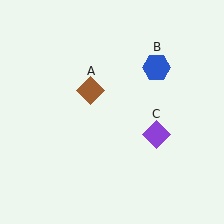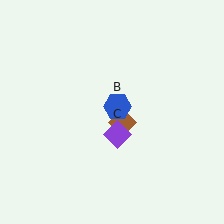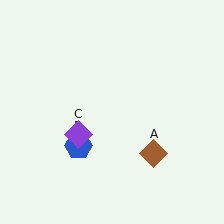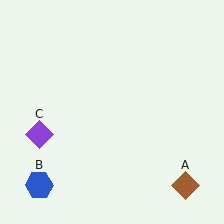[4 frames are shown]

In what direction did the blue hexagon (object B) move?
The blue hexagon (object B) moved down and to the left.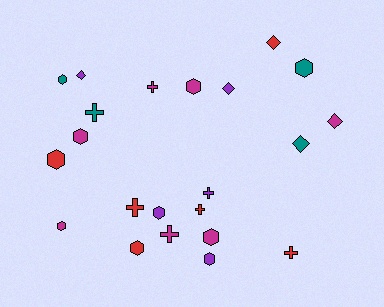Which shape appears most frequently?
Hexagon, with 10 objects.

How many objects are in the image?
There are 22 objects.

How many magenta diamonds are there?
There is 1 magenta diamond.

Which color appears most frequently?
Magenta, with 7 objects.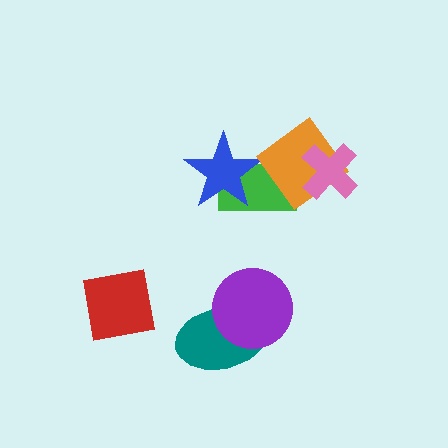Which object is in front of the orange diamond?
The pink cross is in front of the orange diamond.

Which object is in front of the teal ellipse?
The purple circle is in front of the teal ellipse.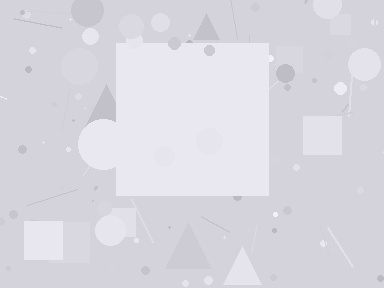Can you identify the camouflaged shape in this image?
The camouflaged shape is a square.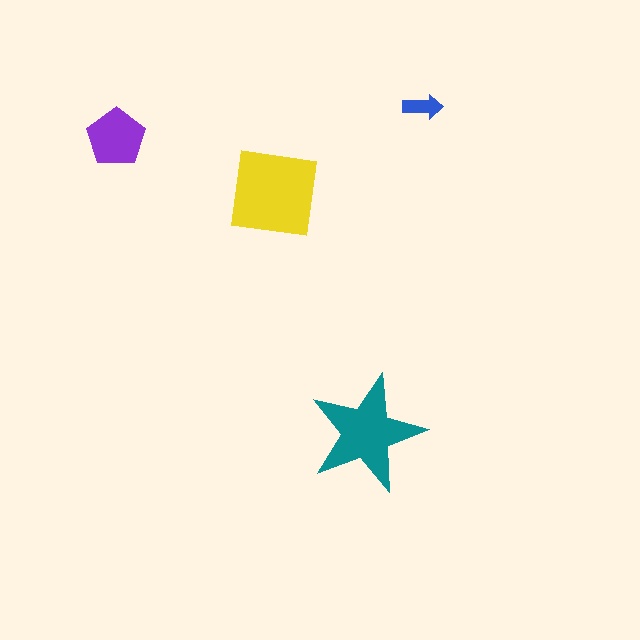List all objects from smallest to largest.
The blue arrow, the purple pentagon, the teal star, the yellow square.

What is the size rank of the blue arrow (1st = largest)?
4th.